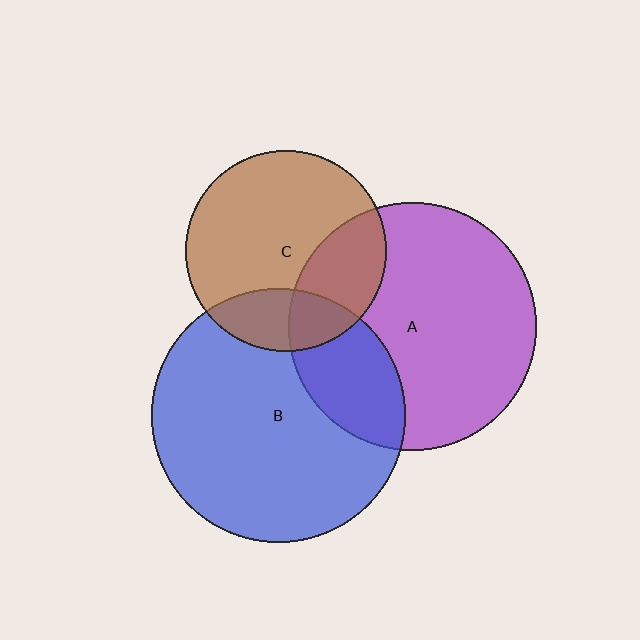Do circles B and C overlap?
Yes.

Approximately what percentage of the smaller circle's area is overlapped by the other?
Approximately 20%.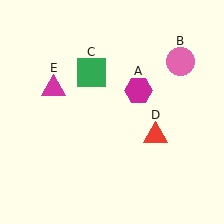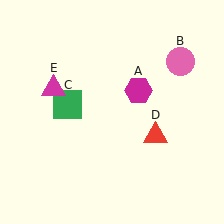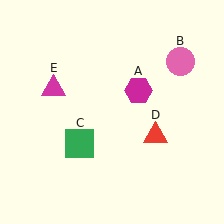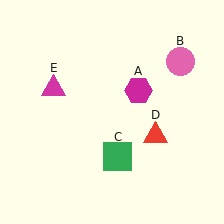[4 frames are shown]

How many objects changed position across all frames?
1 object changed position: green square (object C).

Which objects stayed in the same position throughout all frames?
Magenta hexagon (object A) and pink circle (object B) and red triangle (object D) and magenta triangle (object E) remained stationary.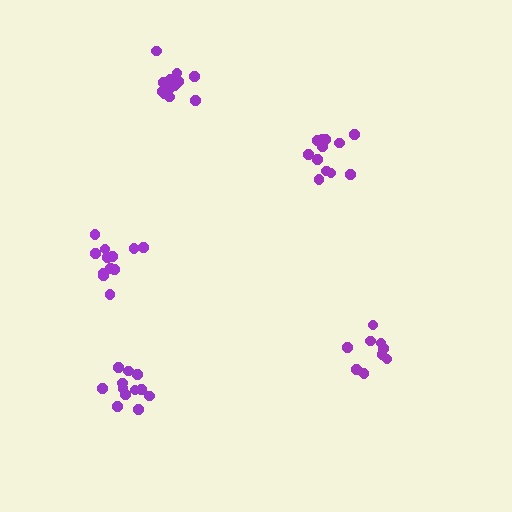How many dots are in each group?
Group 1: 12 dots, Group 2: 9 dots, Group 3: 12 dots, Group 4: 12 dots, Group 5: 12 dots (57 total).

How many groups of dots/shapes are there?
There are 5 groups.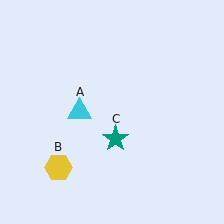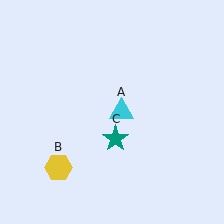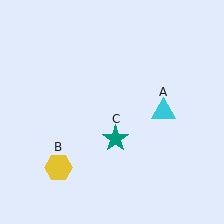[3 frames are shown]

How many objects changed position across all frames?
1 object changed position: cyan triangle (object A).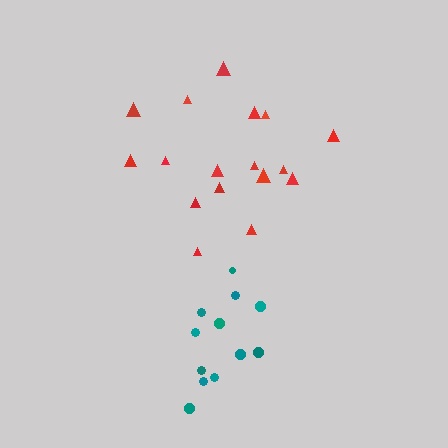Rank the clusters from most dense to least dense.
teal, red.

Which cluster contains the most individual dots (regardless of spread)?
Red (17).